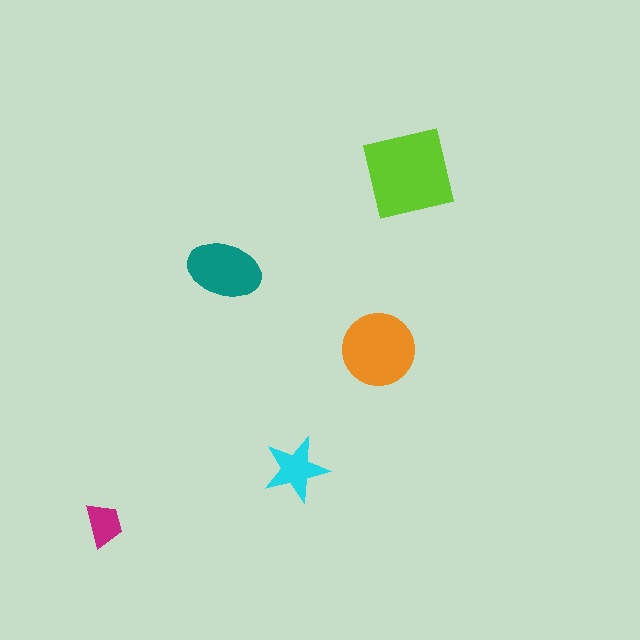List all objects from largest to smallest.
The lime square, the orange circle, the teal ellipse, the cyan star, the magenta trapezoid.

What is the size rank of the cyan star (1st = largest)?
4th.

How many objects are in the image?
There are 5 objects in the image.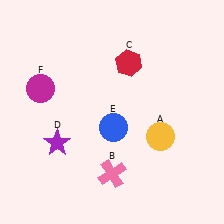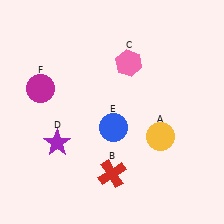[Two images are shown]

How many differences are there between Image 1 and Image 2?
There are 2 differences between the two images.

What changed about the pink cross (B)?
In Image 1, B is pink. In Image 2, it changed to red.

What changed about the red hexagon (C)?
In Image 1, C is red. In Image 2, it changed to pink.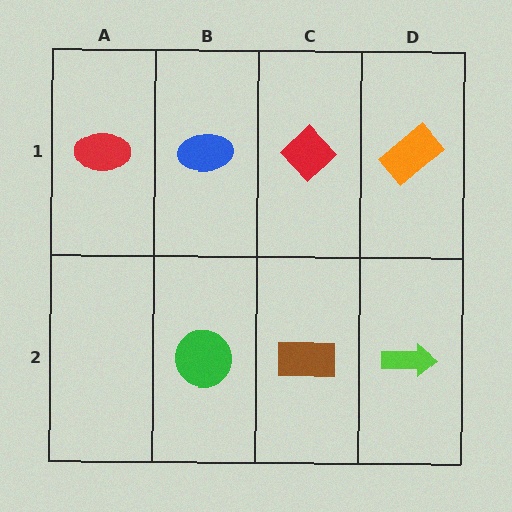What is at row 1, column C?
A red diamond.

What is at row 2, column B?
A green circle.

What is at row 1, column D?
An orange rectangle.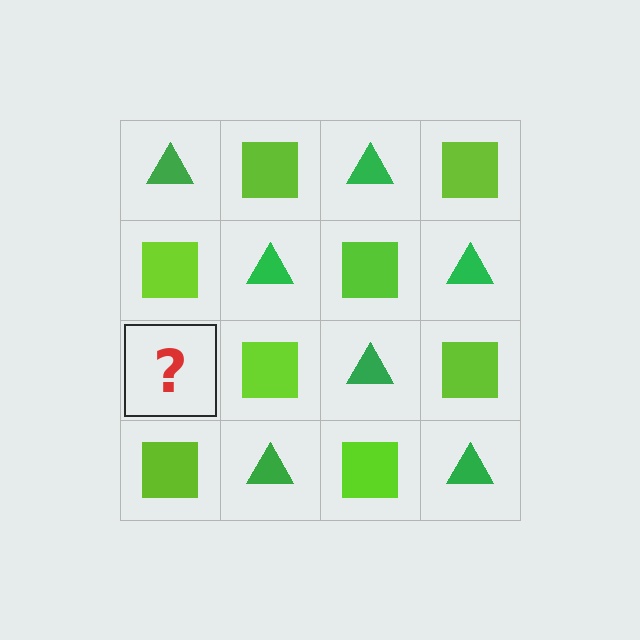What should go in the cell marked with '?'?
The missing cell should contain a green triangle.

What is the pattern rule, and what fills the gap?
The rule is that it alternates green triangle and lime square in a checkerboard pattern. The gap should be filled with a green triangle.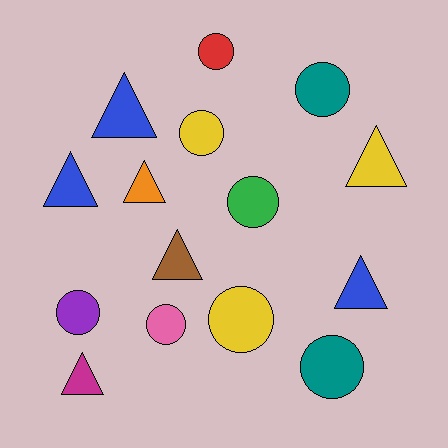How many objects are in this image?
There are 15 objects.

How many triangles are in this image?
There are 7 triangles.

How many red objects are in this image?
There is 1 red object.